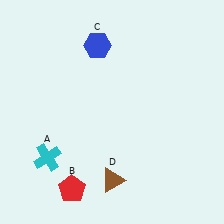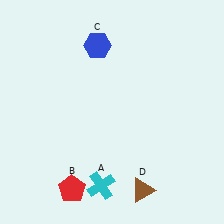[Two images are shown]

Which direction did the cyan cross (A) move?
The cyan cross (A) moved right.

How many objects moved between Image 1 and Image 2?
2 objects moved between the two images.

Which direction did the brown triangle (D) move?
The brown triangle (D) moved right.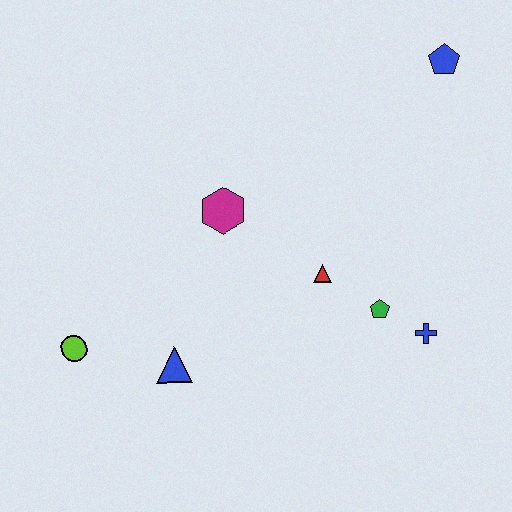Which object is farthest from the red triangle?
The lime circle is farthest from the red triangle.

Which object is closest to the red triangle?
The green pentagon is closest to the red triangle.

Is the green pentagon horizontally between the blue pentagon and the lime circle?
Yes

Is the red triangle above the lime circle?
Yes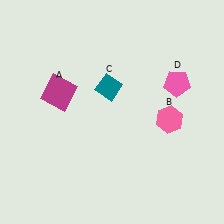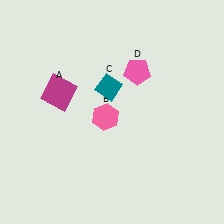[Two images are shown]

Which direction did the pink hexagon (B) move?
The pink hexagon (B) moved left.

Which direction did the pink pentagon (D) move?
The pink pentagon (D) moved left.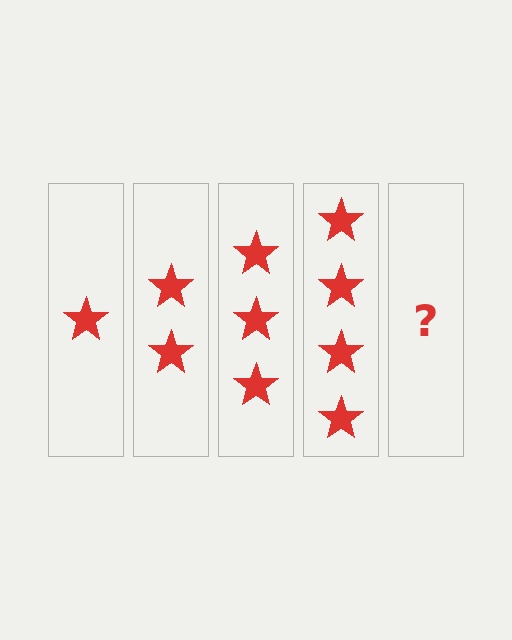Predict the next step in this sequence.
The next step is 5 stars.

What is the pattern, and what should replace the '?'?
The pattern is that each step adds one more star. The '?' should be 5 stars.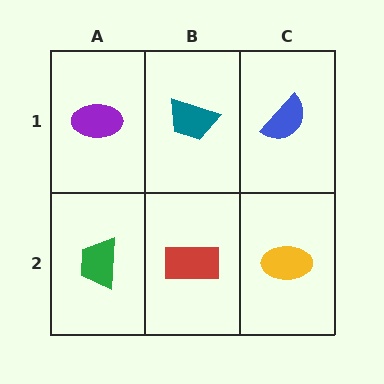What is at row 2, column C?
A yellow ellipse.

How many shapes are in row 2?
3 shapes.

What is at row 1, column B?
A teal trapezoid.